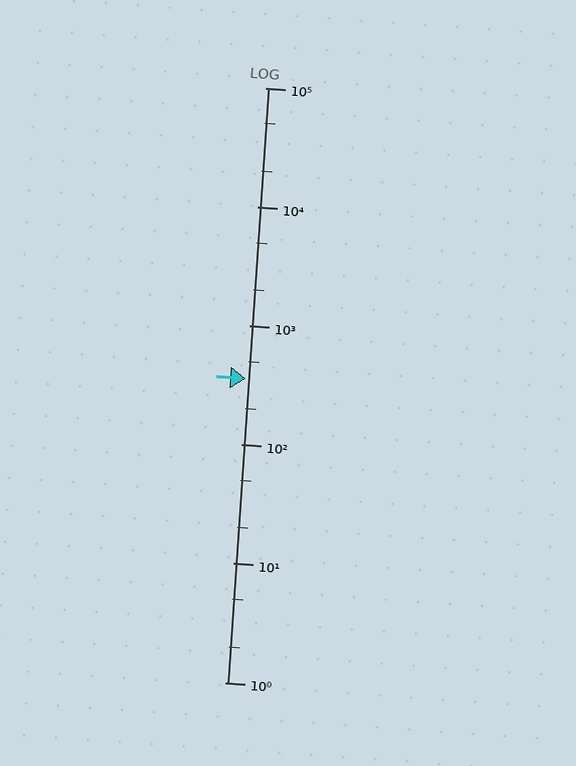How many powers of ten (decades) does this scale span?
The scale spans 5 decades, from 1 to 100000.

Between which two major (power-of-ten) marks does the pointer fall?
The pointer is between 100 and 1000.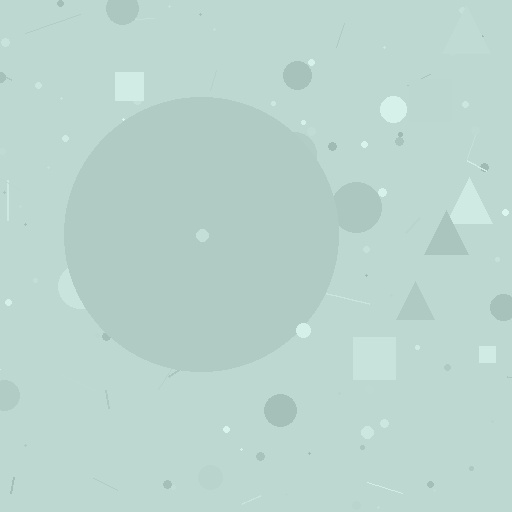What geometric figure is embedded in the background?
A circle is embedded in the background.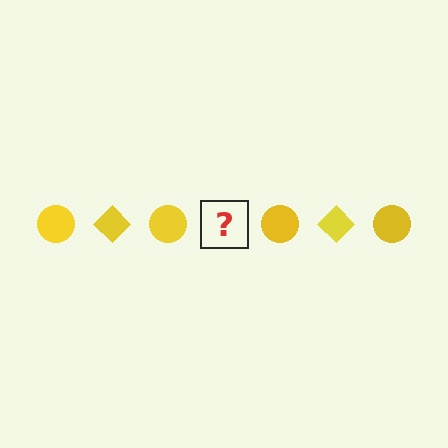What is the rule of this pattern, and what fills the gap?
The rule is that the pattern cycles through circle, diamond shapes in yellow. The gap should be filled with a yellow diamond.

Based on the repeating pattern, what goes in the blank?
The blank should be a yellow diamond.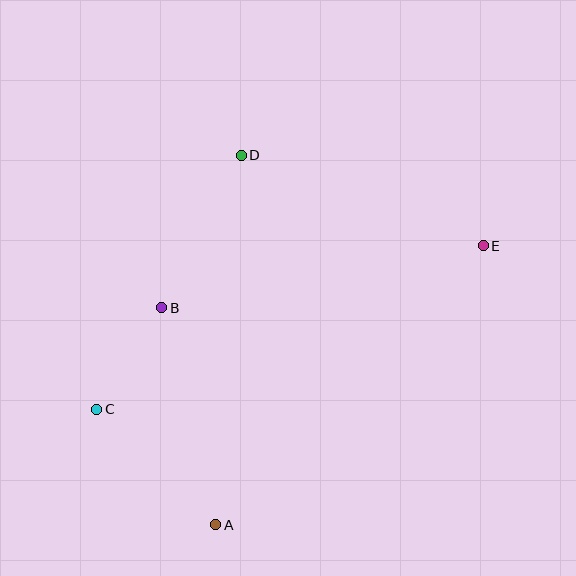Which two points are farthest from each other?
Points C and E are farthest from each other.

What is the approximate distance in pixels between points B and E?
The distance between B and E is approximately 328 pixels.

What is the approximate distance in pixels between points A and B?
The distance between A and B is approximately 224 pixels.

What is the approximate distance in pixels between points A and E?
The distance between A and E is approximately 387 pixels.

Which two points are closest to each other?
Points B and C are closest to each other.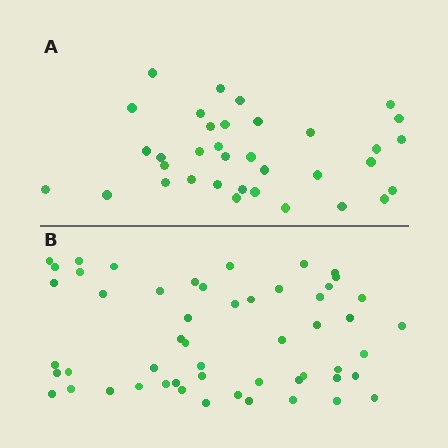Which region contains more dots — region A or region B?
Region B (the bottom region) has more dots.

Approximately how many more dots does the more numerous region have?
Region B has approximately 20 more dots than region A.